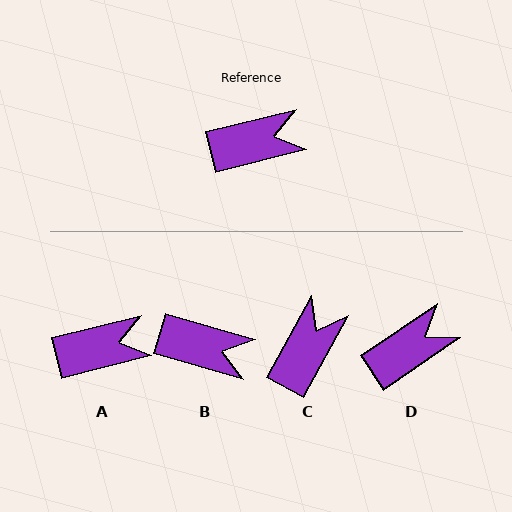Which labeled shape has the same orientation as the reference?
A.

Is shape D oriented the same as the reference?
No, it is off by about 20 degrees.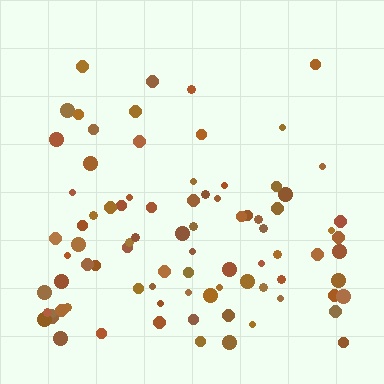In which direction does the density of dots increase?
From top to bottom, with the bottom side densest.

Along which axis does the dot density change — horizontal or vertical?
Vertical.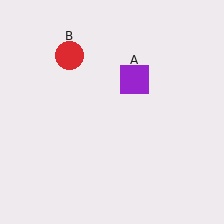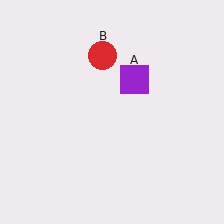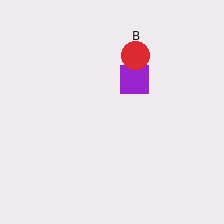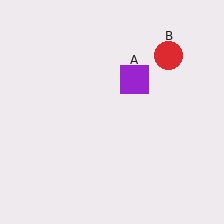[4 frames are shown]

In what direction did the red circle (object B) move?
The red circle (object B) moved right.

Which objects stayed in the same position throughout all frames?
Purple square (object A) remained stationary.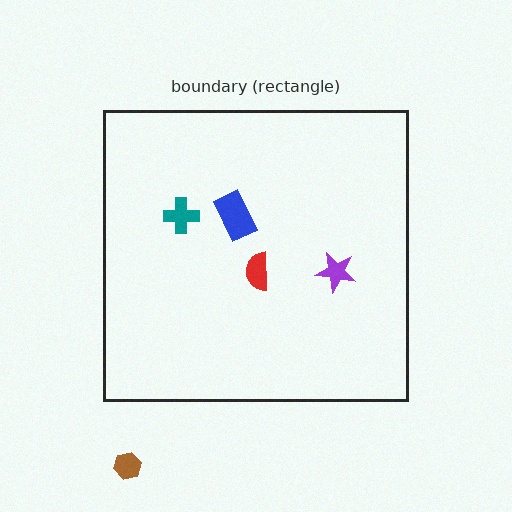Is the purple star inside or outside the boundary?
Inside.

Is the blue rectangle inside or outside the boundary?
Inside.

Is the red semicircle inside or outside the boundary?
Inside.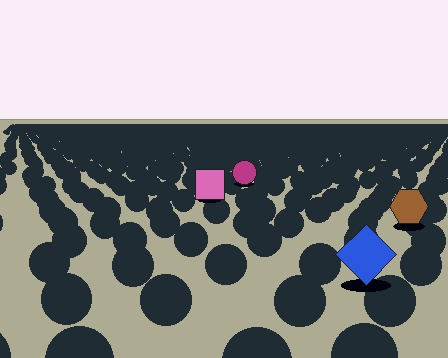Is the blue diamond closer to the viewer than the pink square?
Yes. The blue diamond is closer — you can tell from the texture gradient: the ground texture is coarser near it.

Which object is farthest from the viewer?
The magenta circle is farthest from the viewer. It appears smaller and the ground texture around it is denser.